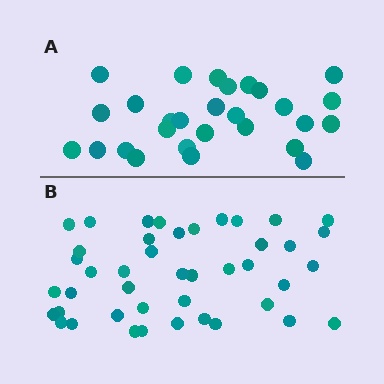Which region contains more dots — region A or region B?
Region B (the bottom region) has more dots.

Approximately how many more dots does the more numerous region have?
Region B has approximately 15 more dots than region A.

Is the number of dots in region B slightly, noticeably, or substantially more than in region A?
Region B has substantially more. The ratio is roughly 1.5 to 1.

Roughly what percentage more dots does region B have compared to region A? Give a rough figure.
About 55% more.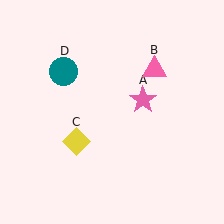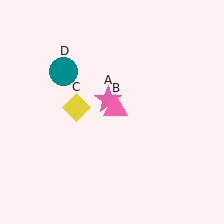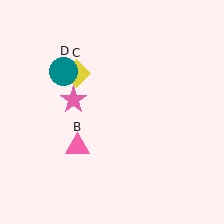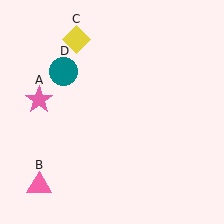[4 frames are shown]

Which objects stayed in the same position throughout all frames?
Teal circle (object D) remained stationary.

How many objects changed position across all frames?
3 objects changed position: pink star (object A), pink triangle (object B), yellow diamond (object C).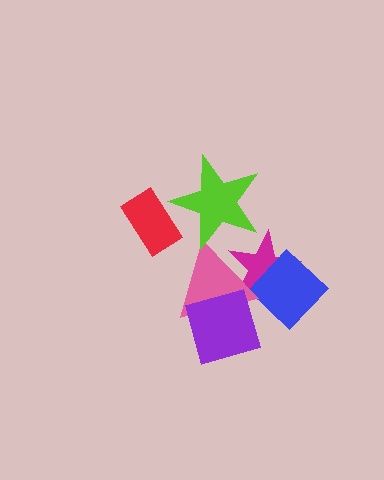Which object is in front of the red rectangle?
The lime star is in front of the red rectangle.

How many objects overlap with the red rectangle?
1 object overlaps with the red rectangle.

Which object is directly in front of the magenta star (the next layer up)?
The blue diamond is directly in front of the magenta star.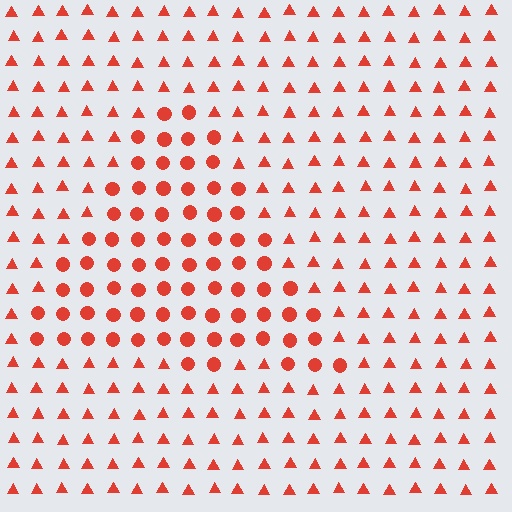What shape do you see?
I see a triangle.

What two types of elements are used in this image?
The image uses circles inside the triangle region and triangles outside it.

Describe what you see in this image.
The image is filled with small red elements arranged in a uniform grid. A triangle-shaped region contains circles, while the surrounding area contains triangles. The boundary is defined purely by the change in element shape.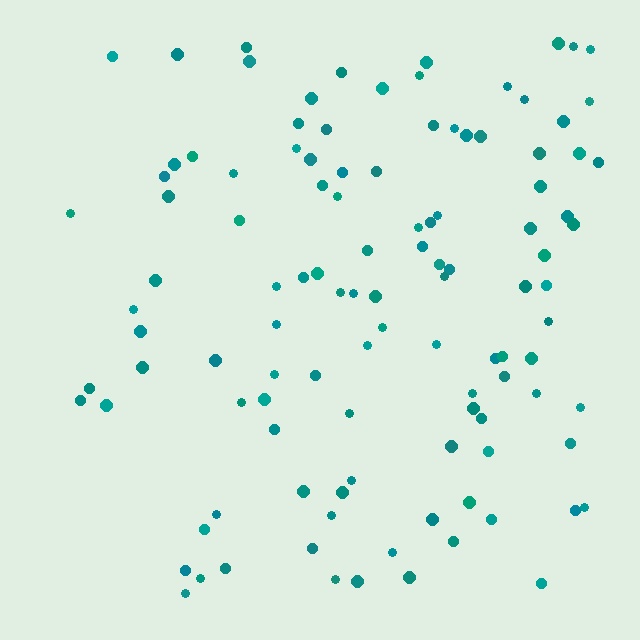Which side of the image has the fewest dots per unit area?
The left.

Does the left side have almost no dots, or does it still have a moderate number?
Still a moderate number, just noticeably fewer than the right.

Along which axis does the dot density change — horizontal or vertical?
Horizontal.